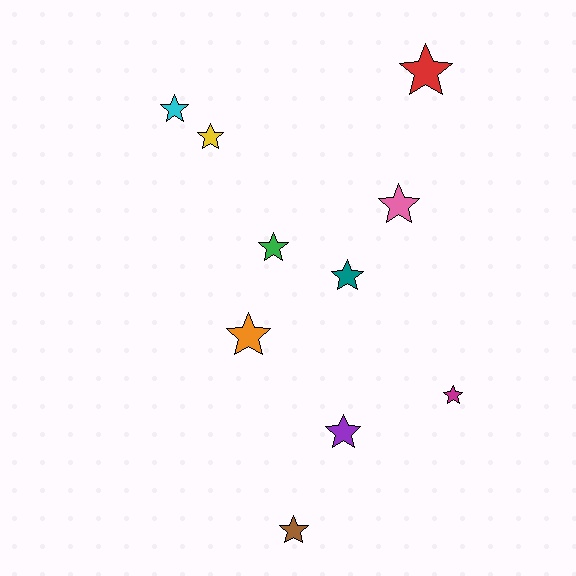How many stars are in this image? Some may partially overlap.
There are 10 stars.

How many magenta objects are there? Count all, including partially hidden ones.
There is 1 magenta object.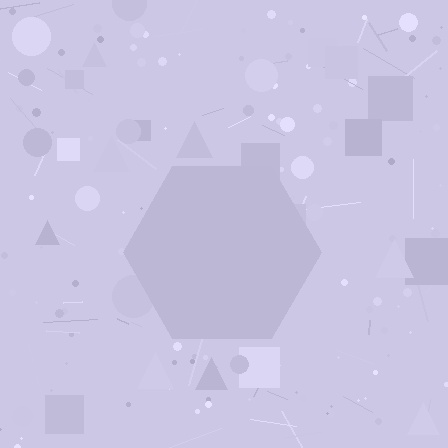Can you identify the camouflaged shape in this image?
The camouflaged shape is a hexagon.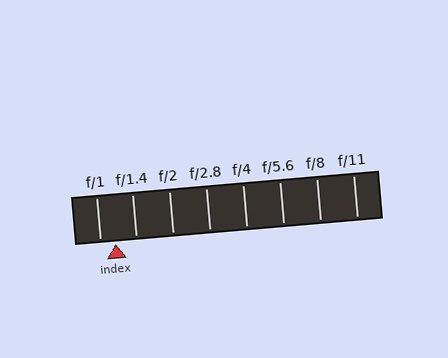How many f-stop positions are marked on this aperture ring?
There are 8 f-stop positions marked.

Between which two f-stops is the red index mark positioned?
The index mark is between f/1 and f/1.4.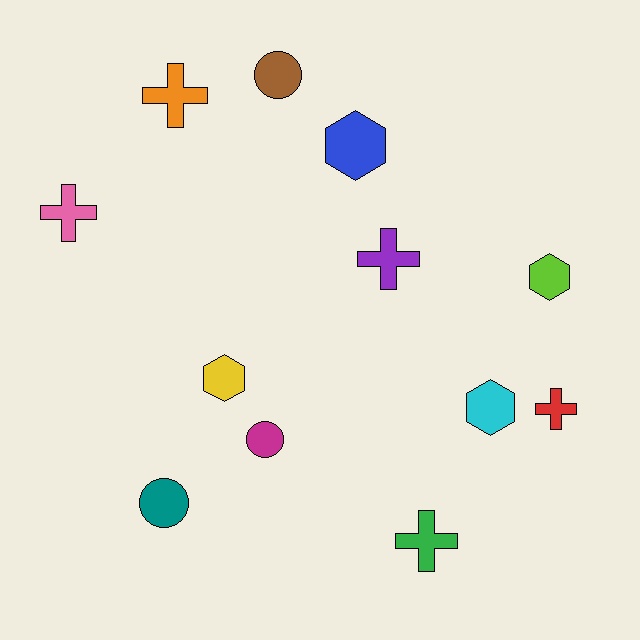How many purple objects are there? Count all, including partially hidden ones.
There is 1 purple object.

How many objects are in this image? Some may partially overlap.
There are 12 objects.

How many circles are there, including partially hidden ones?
There are 3 circles.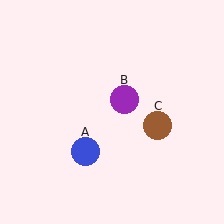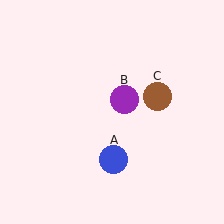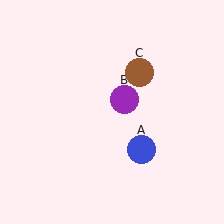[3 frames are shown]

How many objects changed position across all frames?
2 objects changed position: blue circle (object A), brown circle (object C).